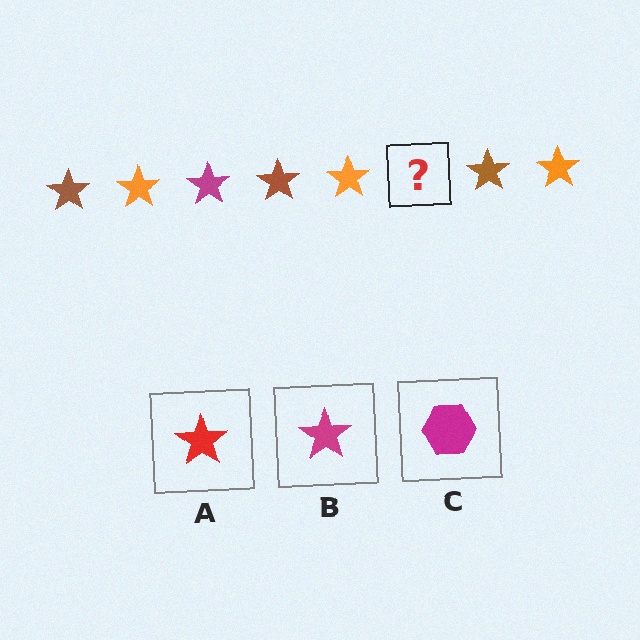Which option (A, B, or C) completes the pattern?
B.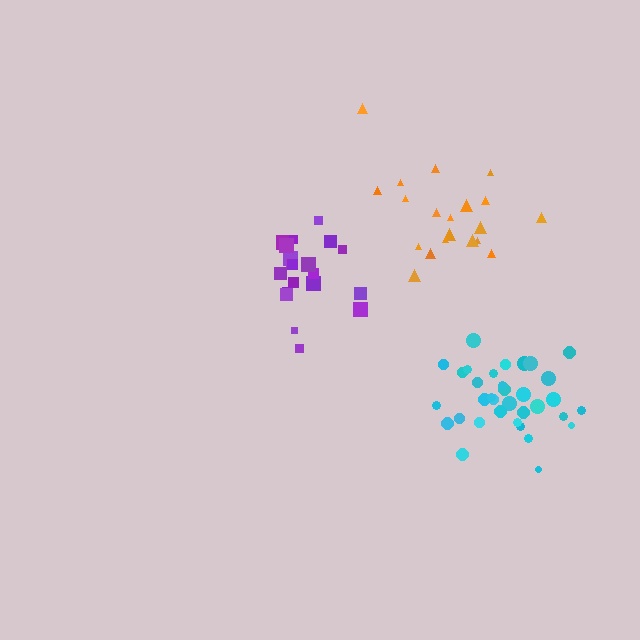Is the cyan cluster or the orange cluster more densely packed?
Cyan.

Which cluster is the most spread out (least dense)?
Orange.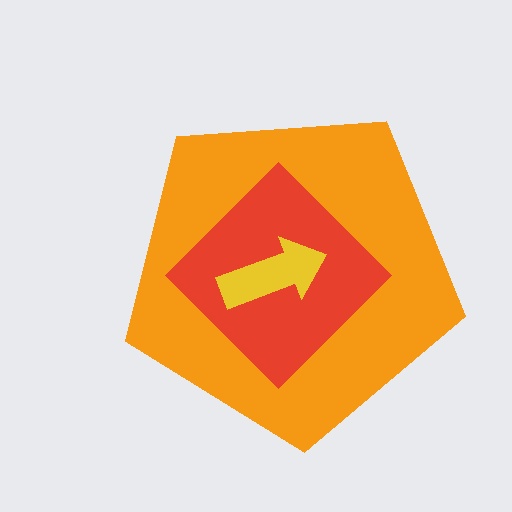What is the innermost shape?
The yellow arrow.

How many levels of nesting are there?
3.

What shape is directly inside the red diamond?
The yellow arrow.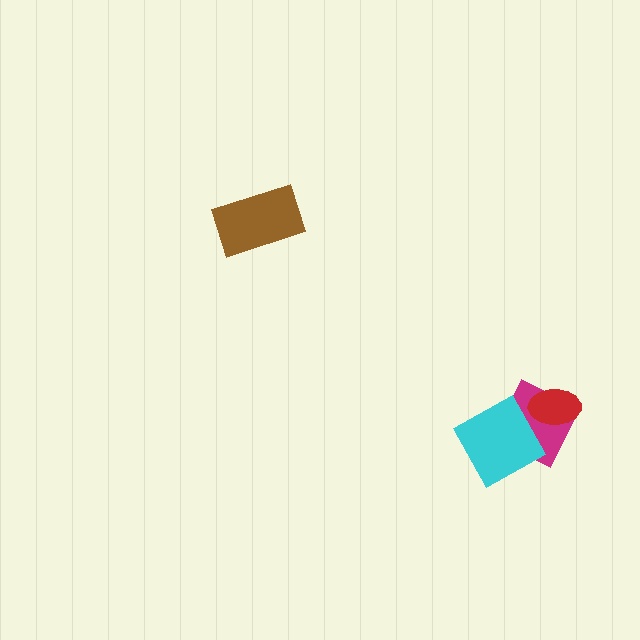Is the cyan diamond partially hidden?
No, no other shape covers it.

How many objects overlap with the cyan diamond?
2 objects overlap with the cyan diamond.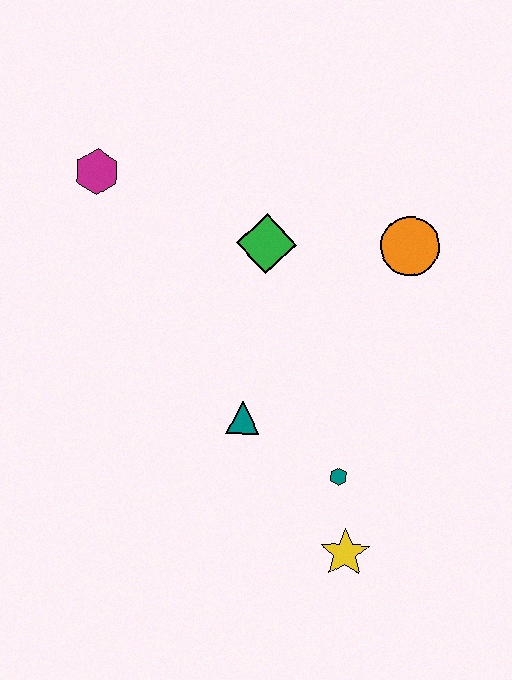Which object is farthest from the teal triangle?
The magenta hexagon is farthest from the teal triangle.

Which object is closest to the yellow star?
The teal hexagon is closest to the yellow star.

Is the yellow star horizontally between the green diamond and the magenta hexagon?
No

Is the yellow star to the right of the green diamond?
Yes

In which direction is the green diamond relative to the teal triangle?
The green diamond is above the teal triangle.